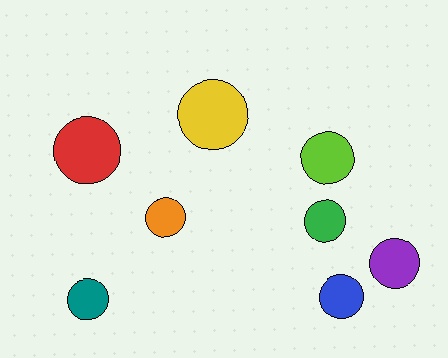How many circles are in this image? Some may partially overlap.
There are 8 circles.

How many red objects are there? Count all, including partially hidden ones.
There is 1 red object.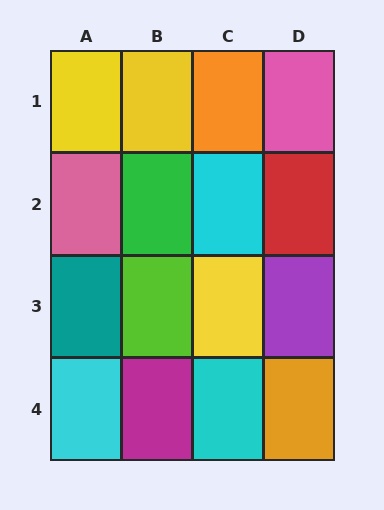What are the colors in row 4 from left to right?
Cyan, magenta, cyan, orange.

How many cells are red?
1 cell is red.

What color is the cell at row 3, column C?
Yellow.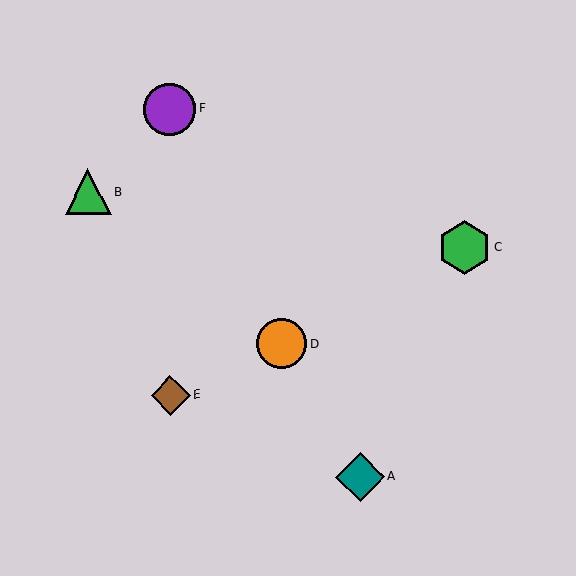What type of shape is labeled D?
Shape D is an orange circle.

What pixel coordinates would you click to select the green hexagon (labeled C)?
Click at (464, 247) to select the green hexagon C.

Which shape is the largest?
The green hexagon (labeled C) is the largest.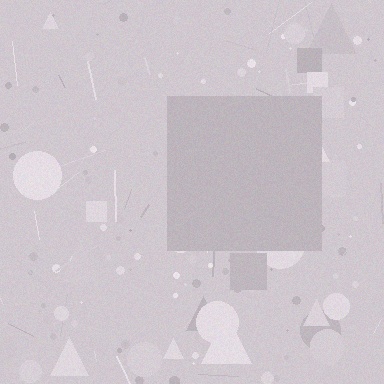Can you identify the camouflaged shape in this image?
The camouflaged shape is a square.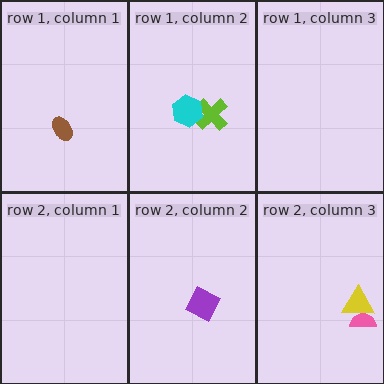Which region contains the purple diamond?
The row 2, column 2 region.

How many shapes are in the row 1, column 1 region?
1.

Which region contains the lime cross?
The row 1, column 2 region.